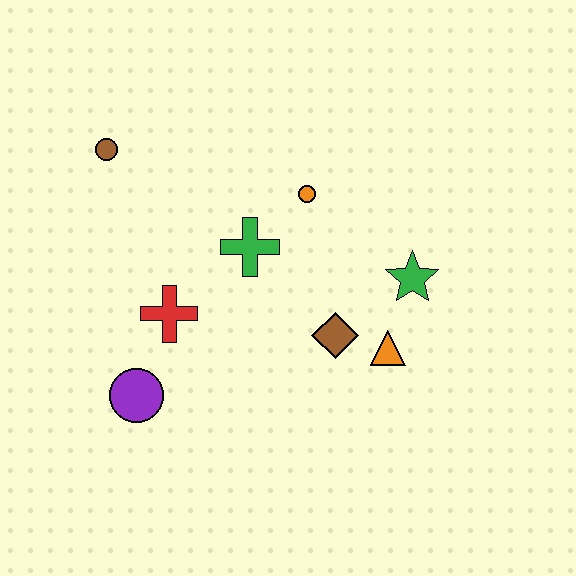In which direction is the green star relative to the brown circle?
The green star is to the right of the brown circle.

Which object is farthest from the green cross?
The purple circle is farthest from the green cross.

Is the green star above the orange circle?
No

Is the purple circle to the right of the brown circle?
Yes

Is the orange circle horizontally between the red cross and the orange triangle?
Yes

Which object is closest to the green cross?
The orange circle is closest to the green cross.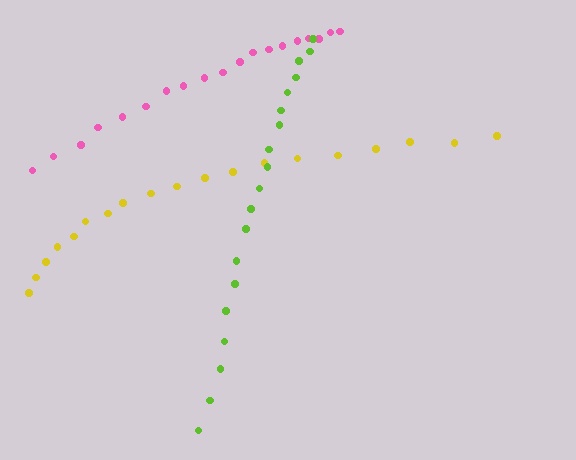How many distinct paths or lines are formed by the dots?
There are 3 distinct paths.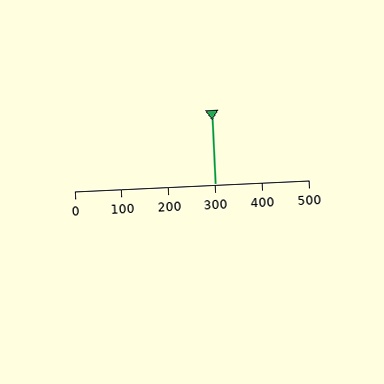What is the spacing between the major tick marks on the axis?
The major ticks are spaced 100 apart.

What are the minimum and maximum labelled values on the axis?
The axis runs from 0 to 500.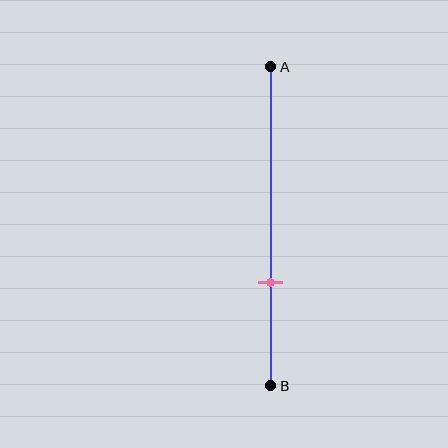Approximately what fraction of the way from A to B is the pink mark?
The pink mark is approximately 70% of the way from A to B.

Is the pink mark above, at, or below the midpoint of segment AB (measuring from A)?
The pink mark is below the midpoint of segment AB.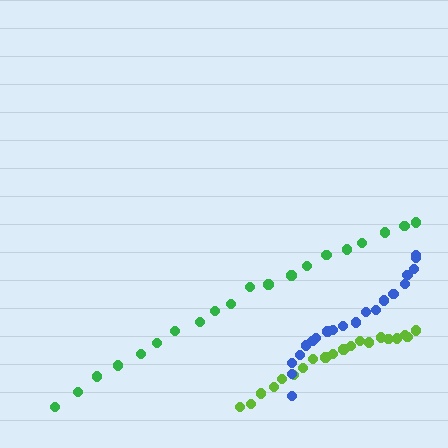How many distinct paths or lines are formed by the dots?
There are 3 distinct paths.